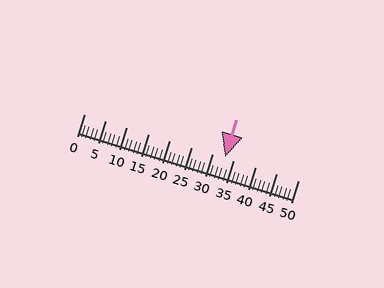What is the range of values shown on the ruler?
The ruler shows values from 0 to 50.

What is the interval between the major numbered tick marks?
The major tick marks are spaced 5 units apart.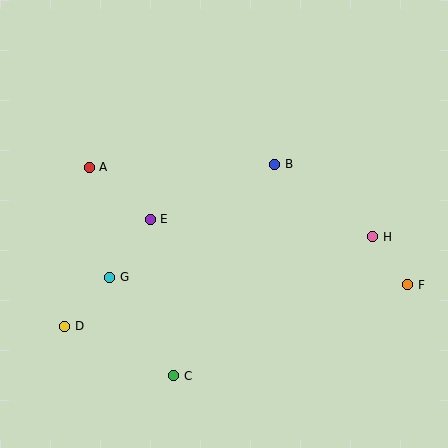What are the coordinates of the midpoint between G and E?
The midpoint between G and E is at (130, 248).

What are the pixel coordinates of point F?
Point F is at (408, 285).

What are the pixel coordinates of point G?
Point G is at (110, 277).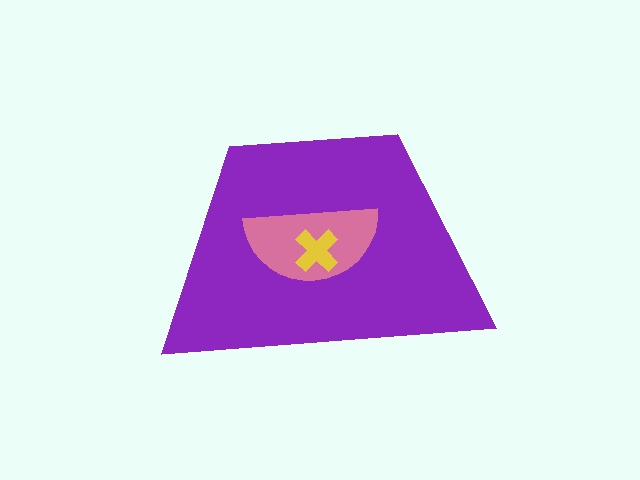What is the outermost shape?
The purple trapezoid.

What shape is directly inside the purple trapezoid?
The pink semicircle.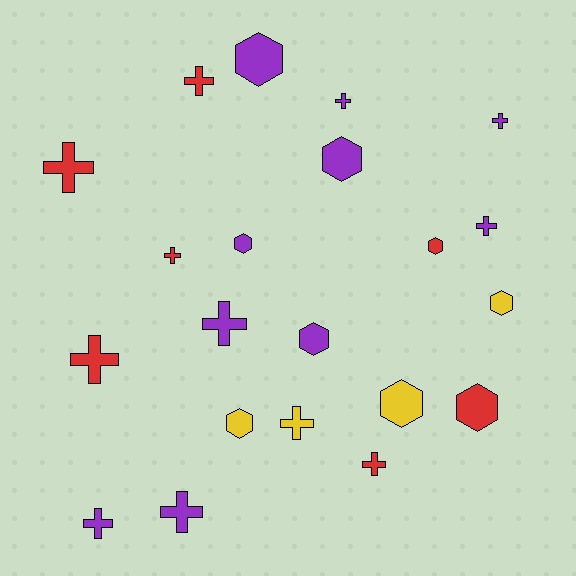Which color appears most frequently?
Purple, with 10 objects.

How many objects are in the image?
There are 21 objects.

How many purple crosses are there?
There are 6 purple crosses.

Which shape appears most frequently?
Cross, with 12 objects.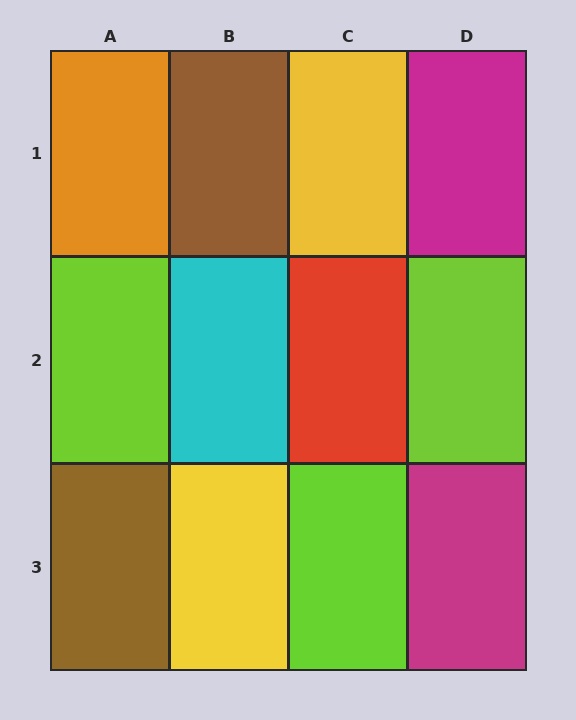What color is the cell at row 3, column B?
Yellow.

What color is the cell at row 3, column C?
Lime.